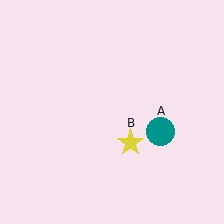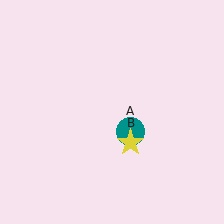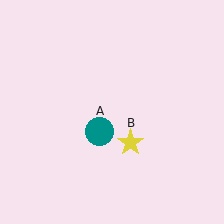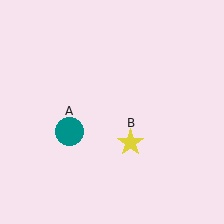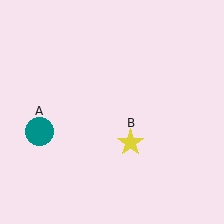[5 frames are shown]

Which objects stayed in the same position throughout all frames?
Yellow star (object B) remained stationary.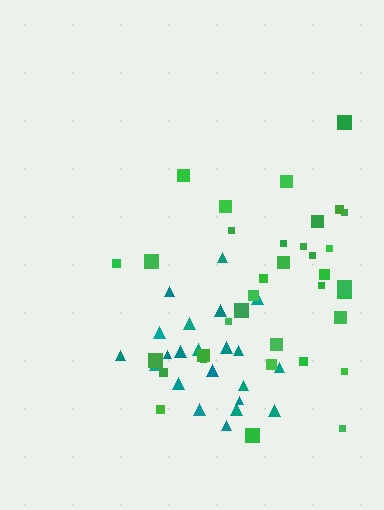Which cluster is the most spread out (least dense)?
Green.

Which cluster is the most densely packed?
Teal.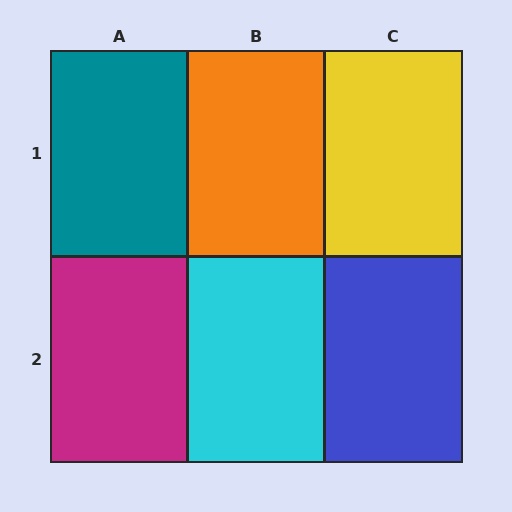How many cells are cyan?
1 cell is cyan.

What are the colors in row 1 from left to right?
Teal, orange, yellow.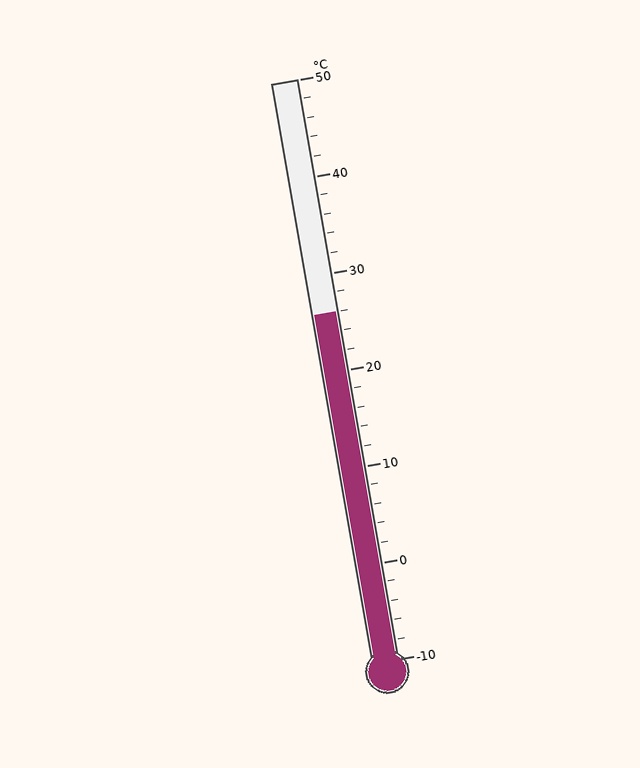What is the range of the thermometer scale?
The thermometer scale ranges from -10°C to 50°C.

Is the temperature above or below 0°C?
The temperature is above 0°C.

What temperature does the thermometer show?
The thermometer shows approximately 26°C.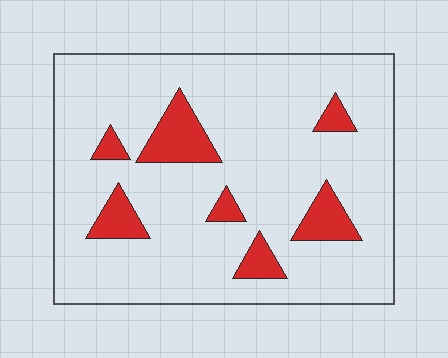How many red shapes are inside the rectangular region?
7.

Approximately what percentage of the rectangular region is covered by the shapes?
Approximately 15%.